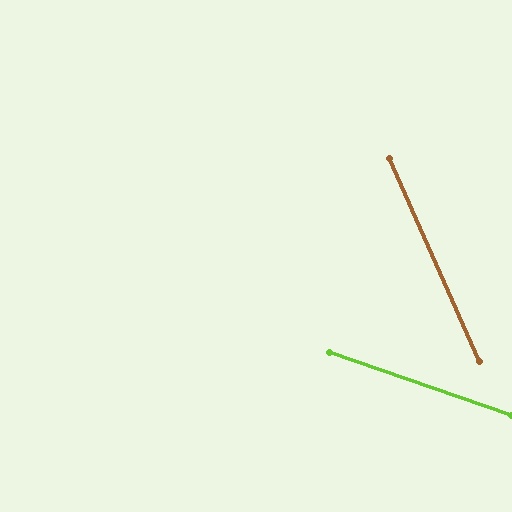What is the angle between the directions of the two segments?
Approximately 47 degrees.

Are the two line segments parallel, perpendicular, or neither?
Neither parallel nor perpendicular — they differ by about 47°.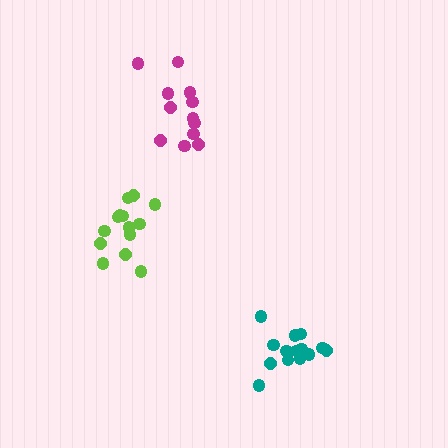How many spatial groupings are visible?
There are 3 spatial groupings.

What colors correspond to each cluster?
The clusters are colored: lime, magenta, teal.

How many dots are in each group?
Group 1: 14 dots, Group 2: 12 dots, Group 3: 15 dots (41 total).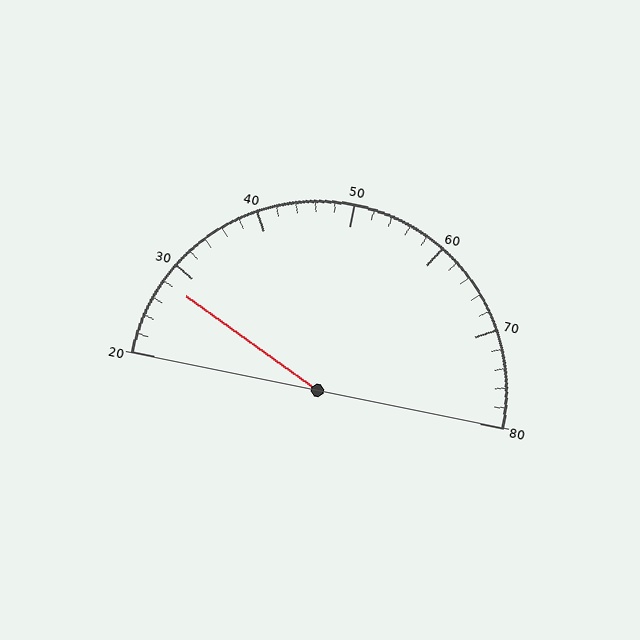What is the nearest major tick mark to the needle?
The nearest major tick mark is 30.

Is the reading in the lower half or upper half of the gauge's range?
The reading is in the lower half of the range (20 to 80).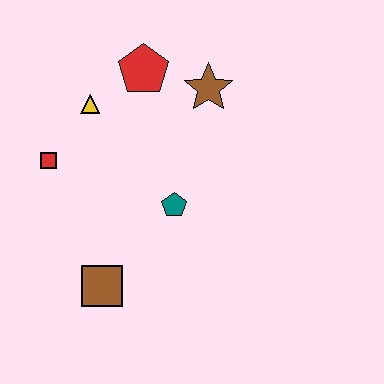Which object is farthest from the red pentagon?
The brown square is farthest from the red pentagon.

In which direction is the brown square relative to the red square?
The brown square is below the red square.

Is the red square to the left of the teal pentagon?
Yes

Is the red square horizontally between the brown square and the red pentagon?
No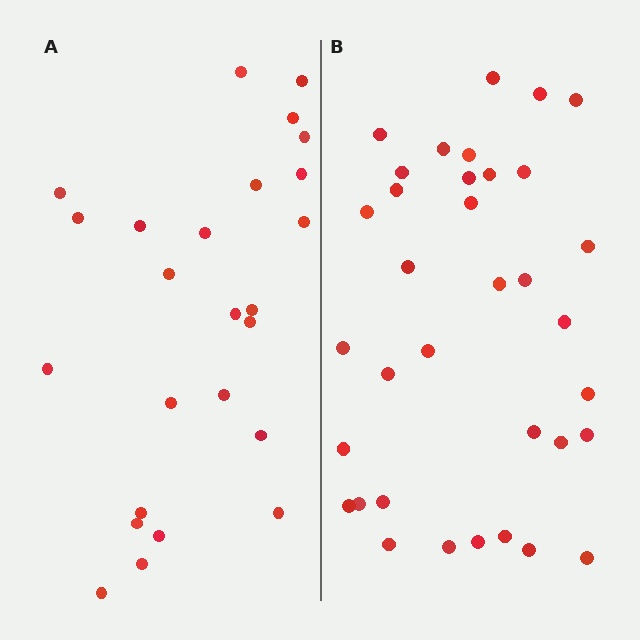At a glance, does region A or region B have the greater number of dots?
Region B (the right region) has more dots.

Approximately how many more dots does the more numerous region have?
Region B has roughly 10 or so more dots than region A.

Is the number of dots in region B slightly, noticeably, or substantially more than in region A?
Region B has noticeably more, but not dramatically so. The ratio is roughly 1.4 to 1.